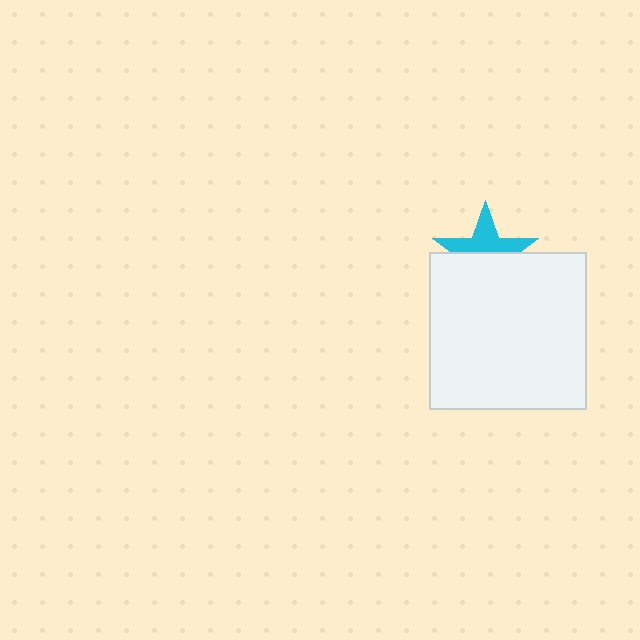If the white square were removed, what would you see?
You would see the complete cyan star.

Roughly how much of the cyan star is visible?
About half of it is visible (roughly 47%).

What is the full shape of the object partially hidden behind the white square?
The partially hidden object is a cyan star.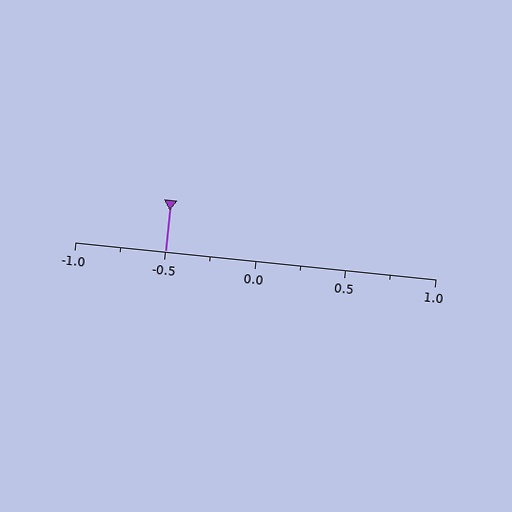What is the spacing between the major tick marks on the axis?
The major ticks are spaced 0.5 apart.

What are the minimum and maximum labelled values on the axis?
The axis runs from -1.0 to 1.0.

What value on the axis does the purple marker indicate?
The marker indicates approximately -0.5.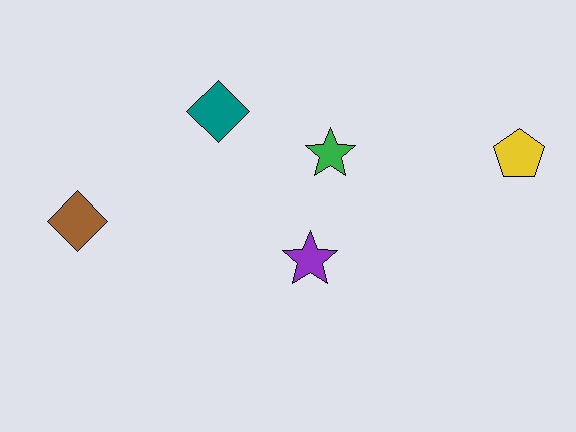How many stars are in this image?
There are 2 stars.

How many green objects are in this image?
There is 1 green object.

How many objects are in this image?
There are 5 objects.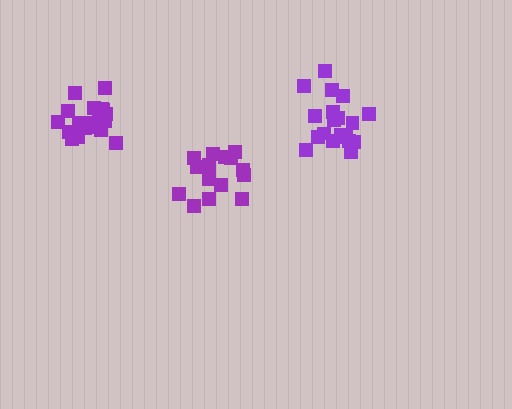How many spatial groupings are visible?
There are 3 spatial groupings.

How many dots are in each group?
Group 1: 20 dots, Group 2: 15 dots, Group 3: 19 dots (54 total).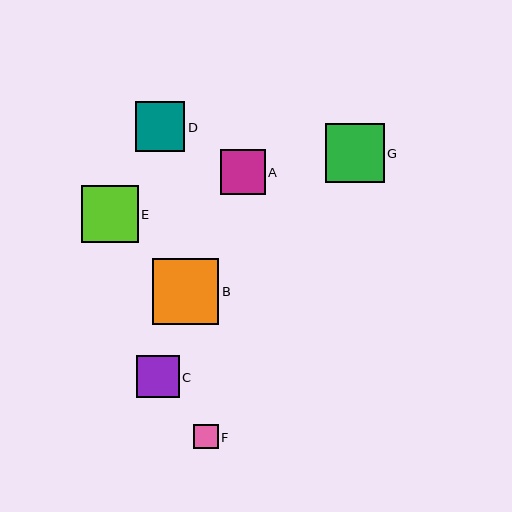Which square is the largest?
Square B is the largest with a size of approximately 66 pixels.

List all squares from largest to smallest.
From largest to smallest: B, G, E, D, A, C, F.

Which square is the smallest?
Square F is the smallest with a size of approximately 24 pixels.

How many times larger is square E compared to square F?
Square E is approximately 2.3 times the size of square F.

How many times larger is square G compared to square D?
Square G is approximately 1.2 times the size of square D.